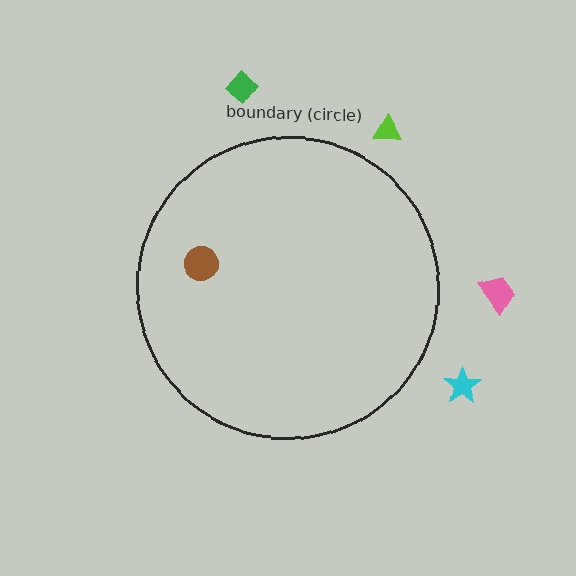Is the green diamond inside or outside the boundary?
Outside.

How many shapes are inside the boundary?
1 inside, 4 outside.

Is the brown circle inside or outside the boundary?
Inside.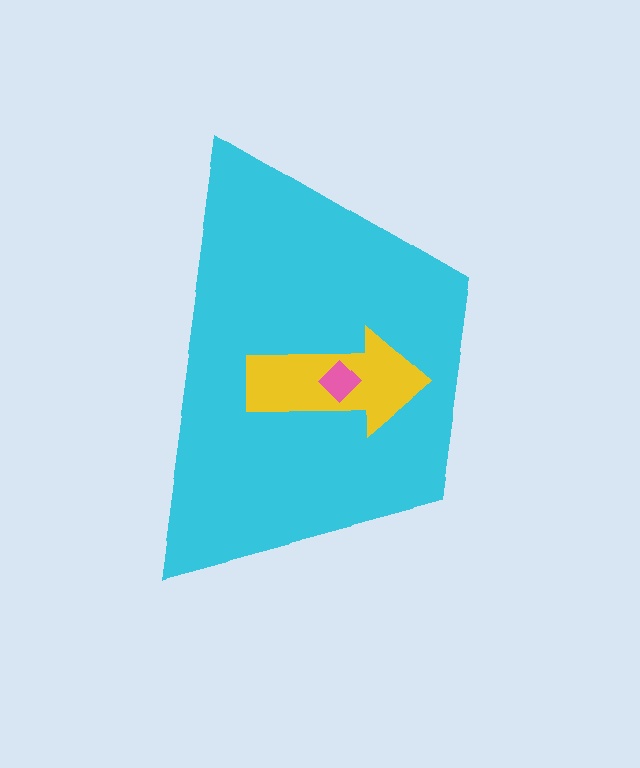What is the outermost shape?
The cyan trapezoid.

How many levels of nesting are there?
3.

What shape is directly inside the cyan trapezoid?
The yellow arrow.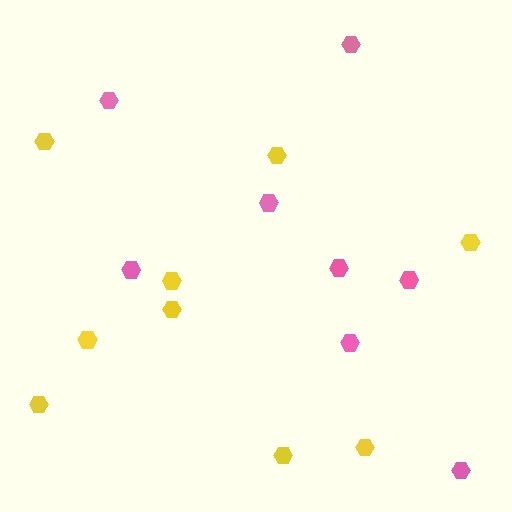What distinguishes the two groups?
There are 2 groups: one group of yellow hexagons (9) and one group of pink hexagons (8).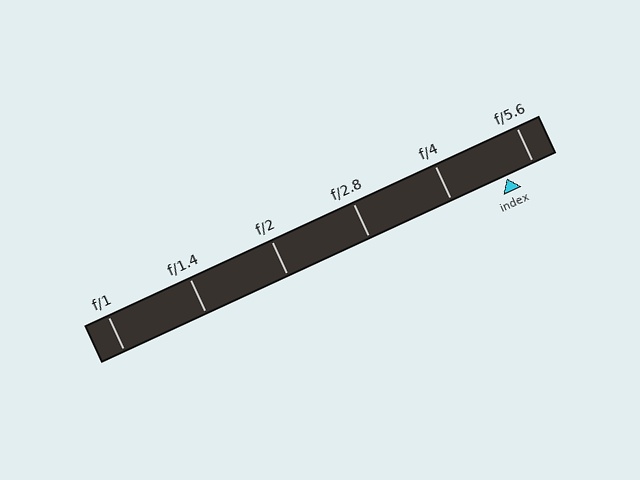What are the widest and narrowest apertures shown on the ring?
The widest aperture shown is f/1 and the narrowest is f/5.6.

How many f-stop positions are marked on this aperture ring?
There are 6 f-stop positions marked.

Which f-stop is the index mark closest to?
The index mark is closest to f/5.6.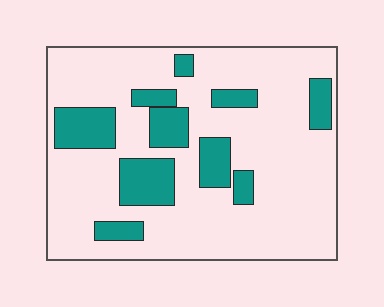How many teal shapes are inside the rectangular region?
10.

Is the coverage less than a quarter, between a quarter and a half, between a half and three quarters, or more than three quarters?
Less than a quarter.